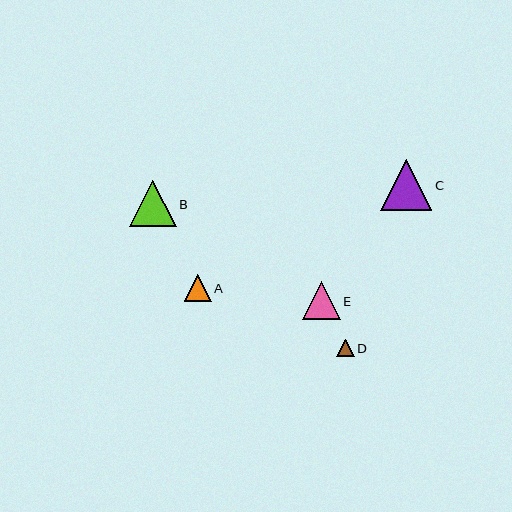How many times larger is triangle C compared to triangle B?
Triangle C is approximately 1.1 times the size of triangle B.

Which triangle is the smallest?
Triangle D is the smallest with a size of approximately 18 pixels.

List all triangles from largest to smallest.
From largest to smallest: C, B, E, A, D.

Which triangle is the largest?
Triangle C is the largest with a size of approximately 51 pixels.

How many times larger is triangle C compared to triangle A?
Triangle C is approximately 1.9 times the size of triangle A.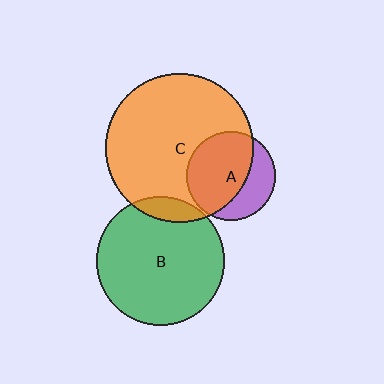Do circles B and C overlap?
Yes.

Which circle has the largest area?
Circle C (orange).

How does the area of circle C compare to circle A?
Approximately 2.8 times.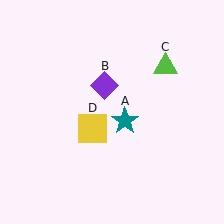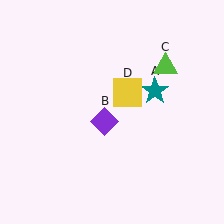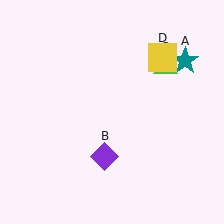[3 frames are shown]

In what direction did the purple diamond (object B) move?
The purple diamond (object B) moved down.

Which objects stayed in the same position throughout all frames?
Lime triangle (object C) remained stationary.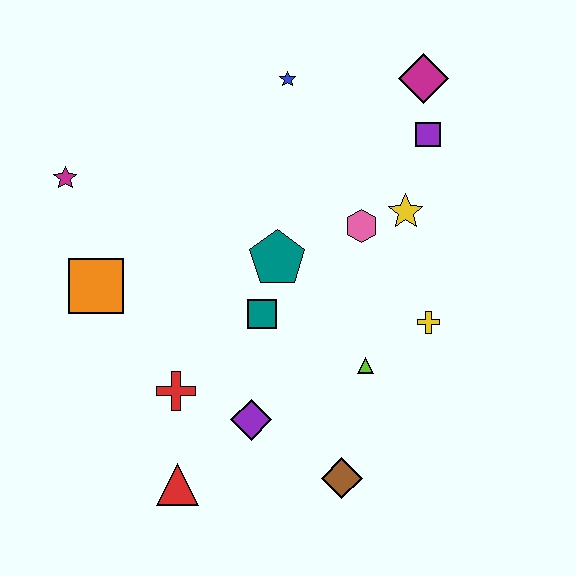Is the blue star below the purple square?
No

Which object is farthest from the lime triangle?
The magenta star is farthest from the lime triangle.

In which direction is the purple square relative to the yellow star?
The purple square is above the yellow star.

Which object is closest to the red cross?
The purple diamond is closest to the red cross.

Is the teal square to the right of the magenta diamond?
No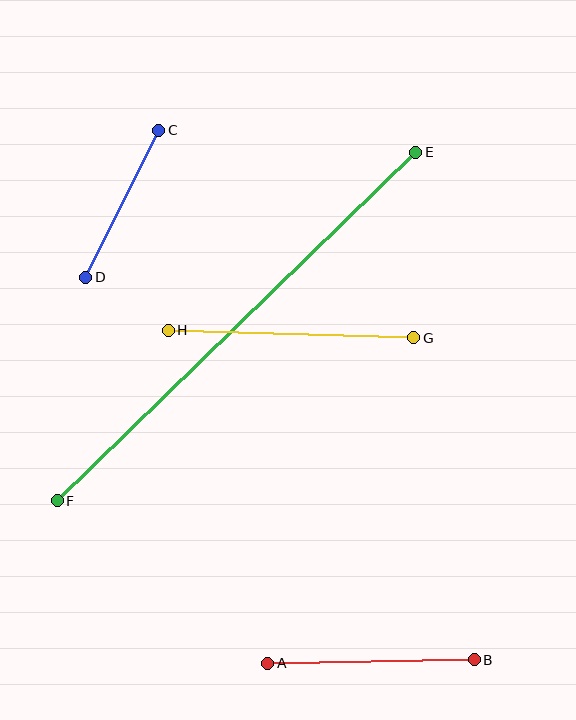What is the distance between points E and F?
The distance is approximately 500 pixels.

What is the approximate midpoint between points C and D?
The midpoint is at approximately (122, 204) pixels.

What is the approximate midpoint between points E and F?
The midpoint is at approximately (237, 326) pixels.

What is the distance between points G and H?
The distance is approximately 246 pixels.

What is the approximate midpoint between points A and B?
The midpoint is at approximately (371, 662) pixels.